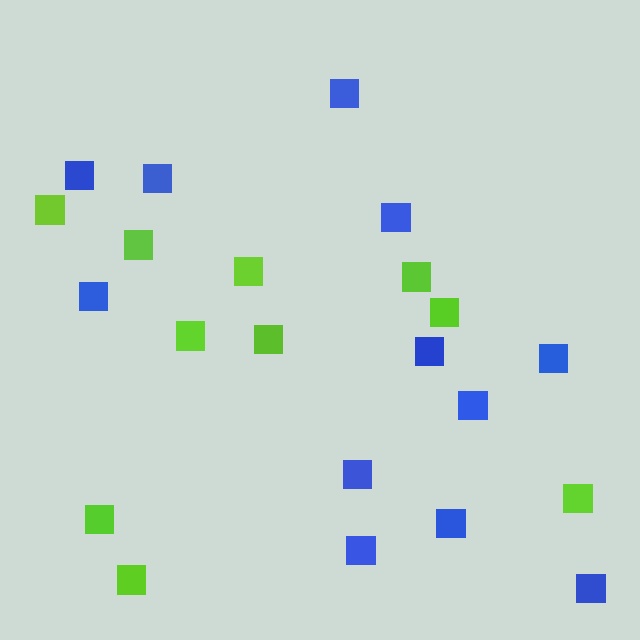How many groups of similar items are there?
There are 2 groups: one group of blue squares (12) and one group of lime squares (10).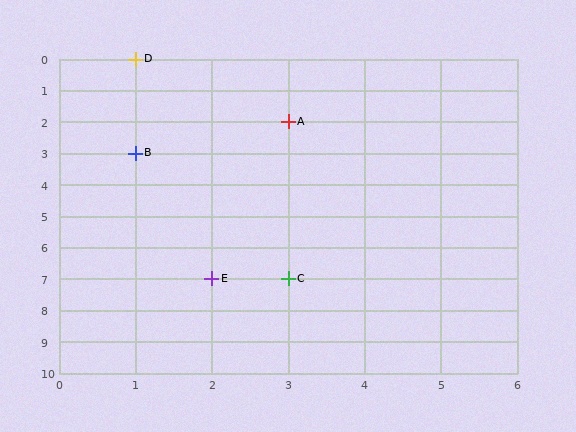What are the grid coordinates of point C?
Point C is at grid coordinates (3, 7).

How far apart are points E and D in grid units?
Points E and D are 1 column and 7 rows apart (about 7.1 grid units diagonally).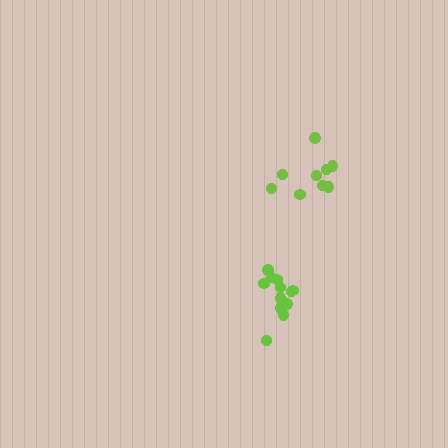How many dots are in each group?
Group 1: 13 dots, Group 2: 9 dots (22 total).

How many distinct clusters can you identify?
There are 2 distinct clusters.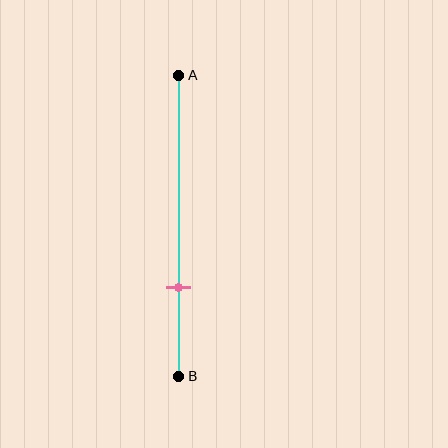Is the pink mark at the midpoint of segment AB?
No, the mark is at about 70% from A, not at the 50% midpoint.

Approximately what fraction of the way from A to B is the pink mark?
The pink mark is approximately 70% of the way from A to B.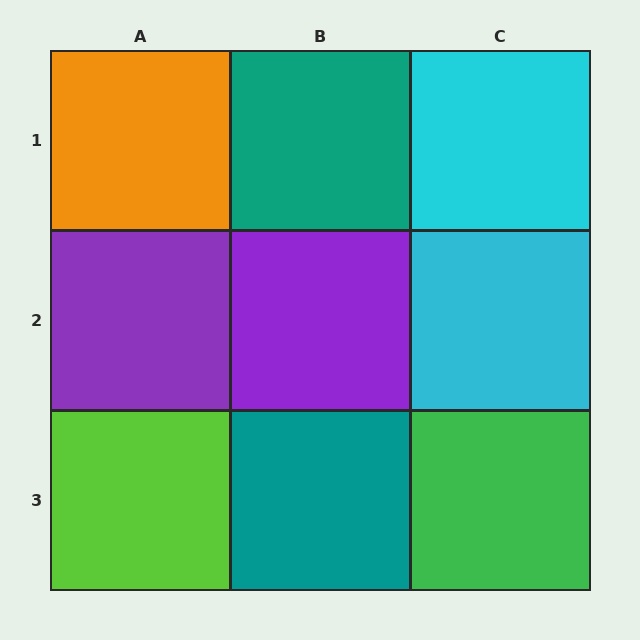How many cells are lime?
1 cell is lime.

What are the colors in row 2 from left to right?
Purple, purple, cyan.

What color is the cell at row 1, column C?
Cyan.